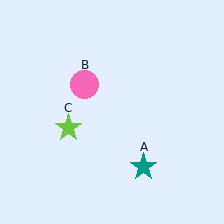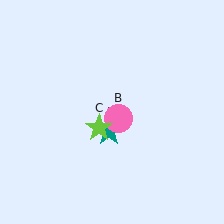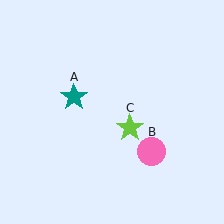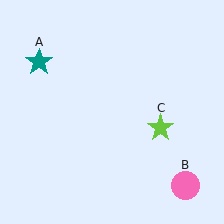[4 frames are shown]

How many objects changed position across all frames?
3 objects changed position: teal star (object A), pink circle (object B), lime star (object C).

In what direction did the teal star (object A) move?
The teal star (object A) moved up and to the left.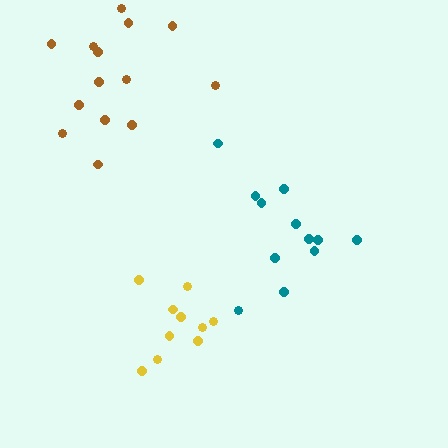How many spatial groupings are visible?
There are 3 spatial groupings.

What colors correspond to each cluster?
The clusters are colored: teal, yellow, brown.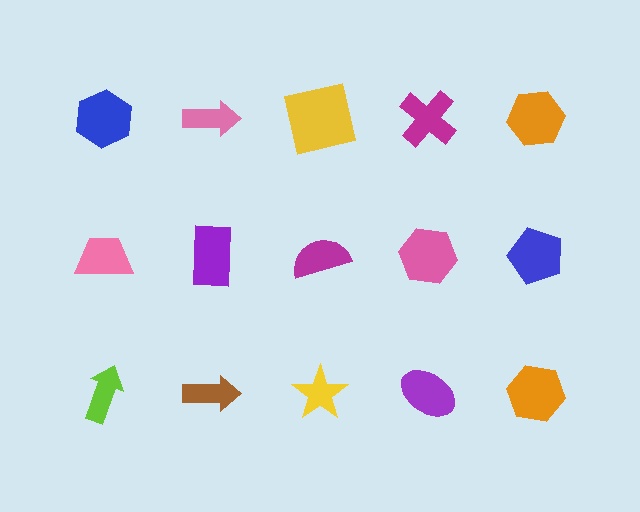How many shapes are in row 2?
5 shapes.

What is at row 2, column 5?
A blue pentagon.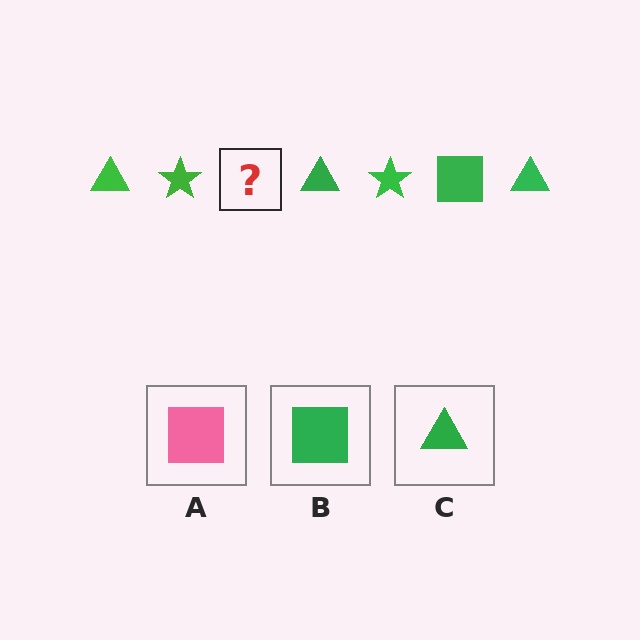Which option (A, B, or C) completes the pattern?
B.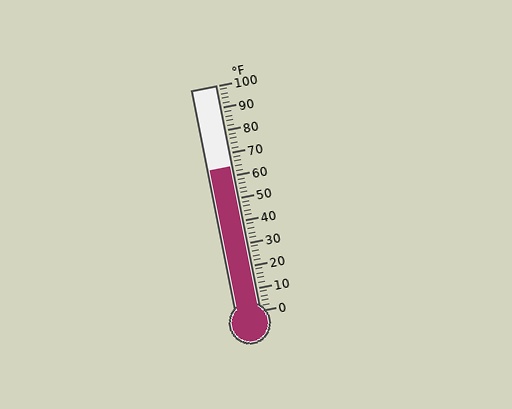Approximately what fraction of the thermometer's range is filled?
The thermometer is filled to approximately 65% of its range.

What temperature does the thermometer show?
The thermometer shows approximately 64°F.